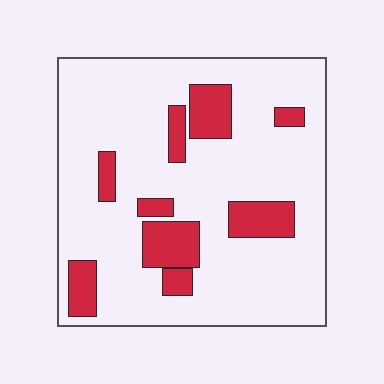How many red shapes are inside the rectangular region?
9.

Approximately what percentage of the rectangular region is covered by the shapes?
Approximately 20%.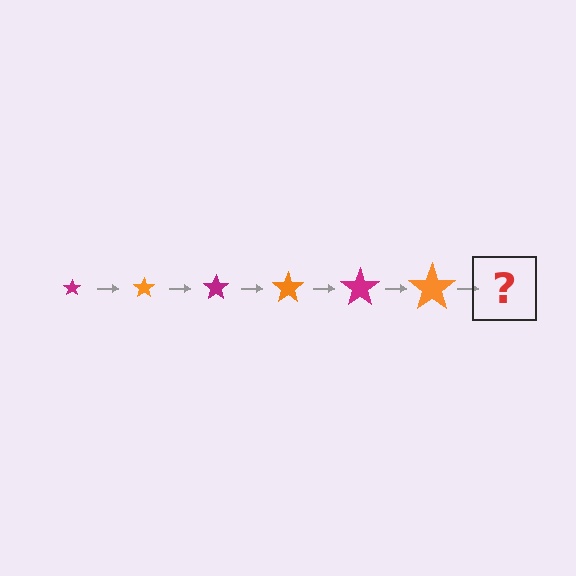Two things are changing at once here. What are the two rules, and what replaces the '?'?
The two rules are that the star grows larger each step and the color cycles through magenta and orange. The '?' should be a magenta star, larger than the previous one.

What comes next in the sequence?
The next element should be a magenta star, larger than the previous one.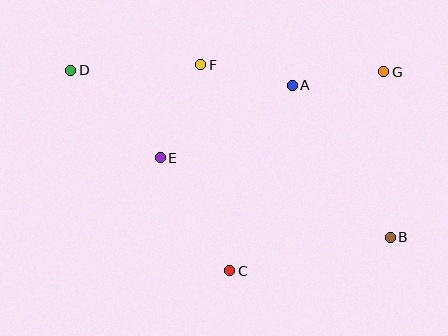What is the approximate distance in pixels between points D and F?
The distance between D and F is approximately 130 pixels.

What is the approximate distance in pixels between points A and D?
The distance between A and D is approximately 222 pixels.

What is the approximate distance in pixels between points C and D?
The distance between C and D is approximately 256 pixels.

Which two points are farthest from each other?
Points B and D are farthest from each other.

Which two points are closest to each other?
Points A and G are closest to each other.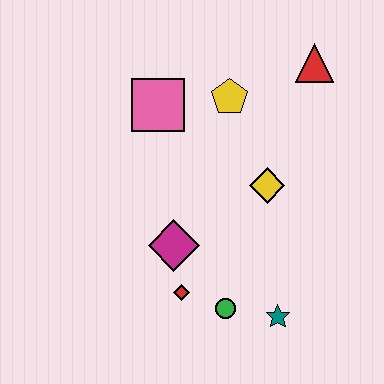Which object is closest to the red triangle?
The yellow pentagon is closest to the red triangle.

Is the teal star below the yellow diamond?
Yes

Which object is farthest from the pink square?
The teal star is farthest from the pink square.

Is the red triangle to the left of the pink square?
No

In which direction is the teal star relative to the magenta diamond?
The teal star is to the right of the magenta diamond.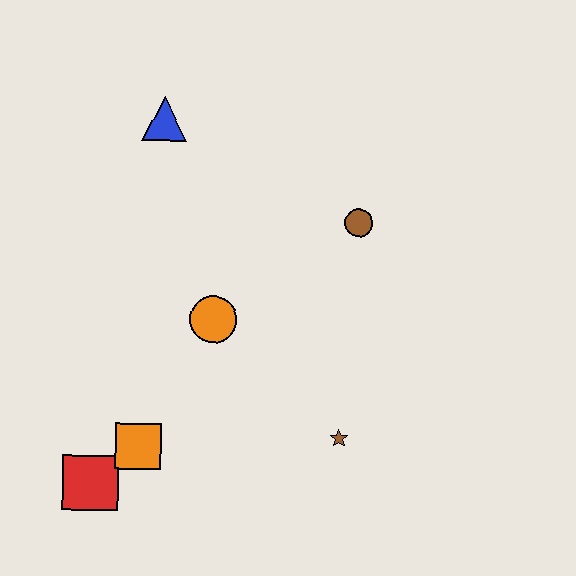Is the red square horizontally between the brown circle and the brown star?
No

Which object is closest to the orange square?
The red square is closest to the orange square.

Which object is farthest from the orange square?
The blue triangle is farthest from the orange square.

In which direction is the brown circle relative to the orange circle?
The brown circle is to the right of the orange circle.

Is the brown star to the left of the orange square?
No